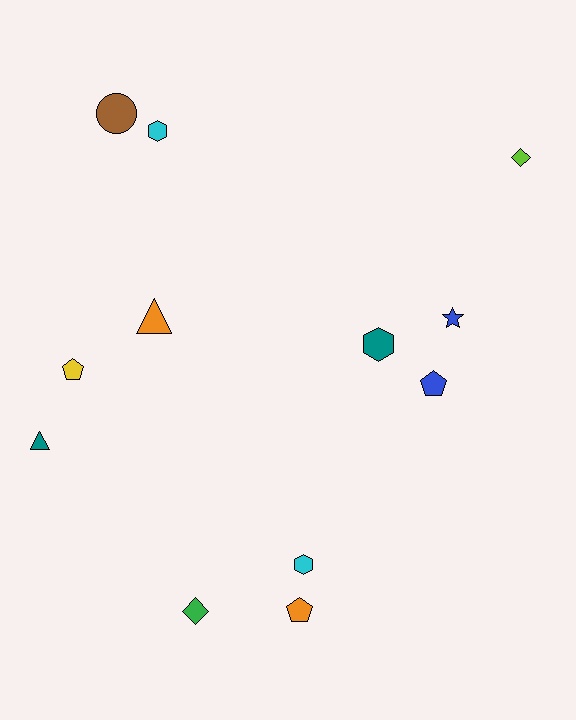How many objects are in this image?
There are 12 objects.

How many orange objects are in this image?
There are 2 orange objects.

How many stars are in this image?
There is 1 star.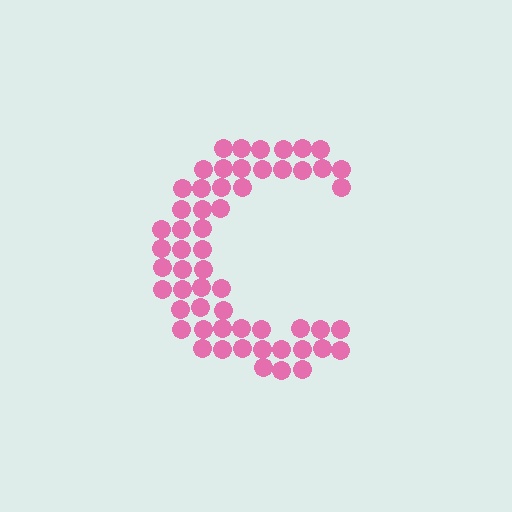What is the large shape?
The large shape is the letter C.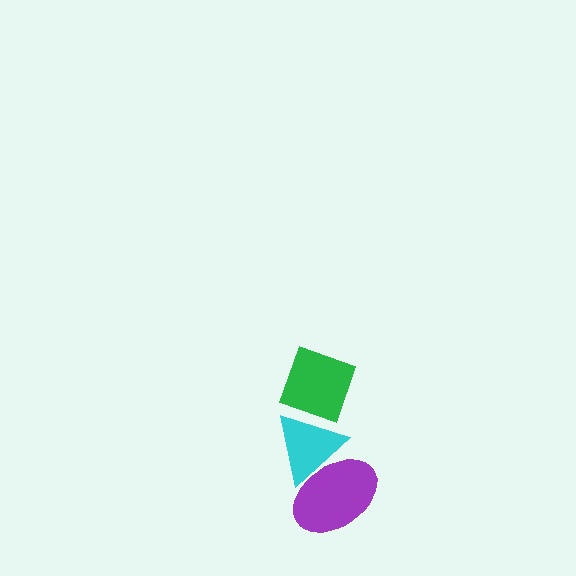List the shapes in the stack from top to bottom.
From top to bottom: the green diamond, the cyan triangle, the purple ellipse.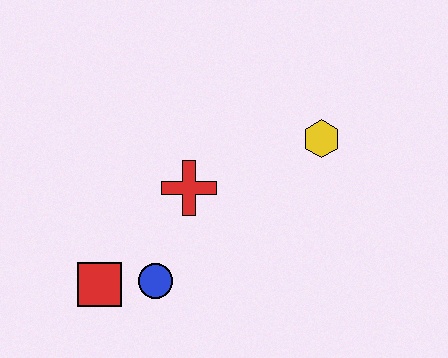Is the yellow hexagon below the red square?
No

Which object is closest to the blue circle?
The red square is closest to the blue circle.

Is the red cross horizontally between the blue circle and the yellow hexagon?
Yes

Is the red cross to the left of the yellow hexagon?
Yes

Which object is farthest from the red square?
The yellow hexagon is farthest from the red square.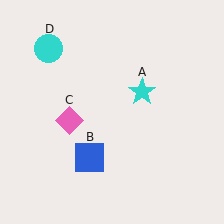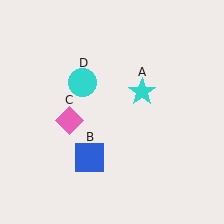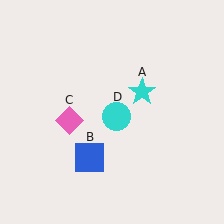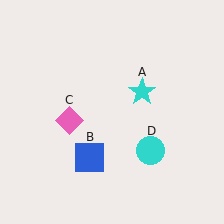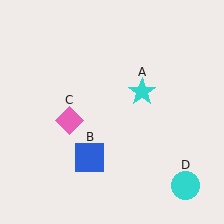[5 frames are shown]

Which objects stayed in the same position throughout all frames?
Cyan star (object A) and blue square (object B) and pink diamond (object C) remained stationary.